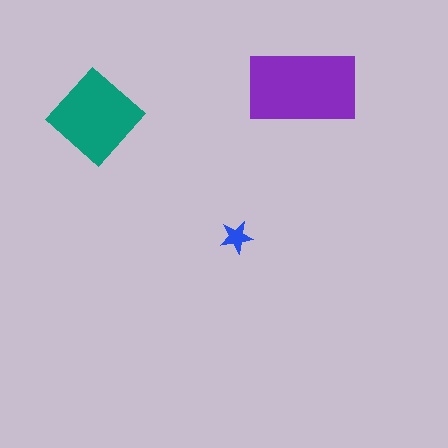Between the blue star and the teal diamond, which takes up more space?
The teal diamond.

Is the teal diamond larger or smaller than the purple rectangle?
Smaller.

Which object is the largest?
The purple rectangle.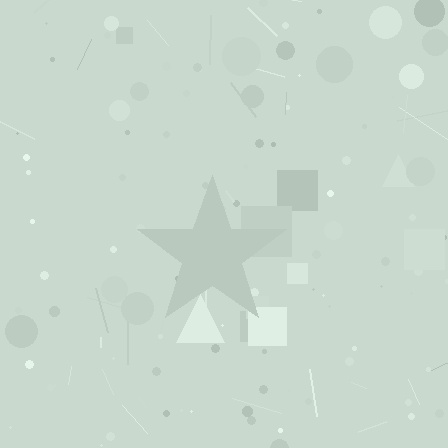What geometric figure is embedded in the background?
A star is embedded in the background.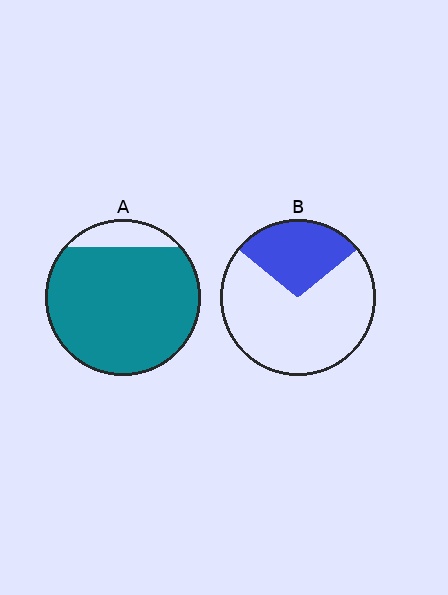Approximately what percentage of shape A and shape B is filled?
A is approximately 90% and B is approximately 30%.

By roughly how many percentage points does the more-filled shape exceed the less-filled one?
By roughly 60 percentage points (A over B).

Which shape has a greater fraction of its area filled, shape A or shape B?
Shape A.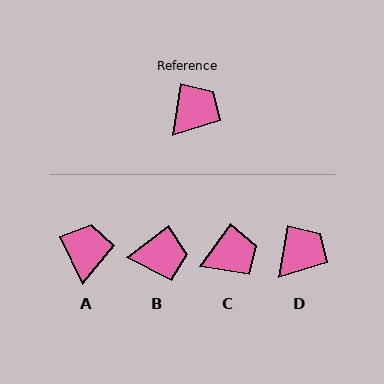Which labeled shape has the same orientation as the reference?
D.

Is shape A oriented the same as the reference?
No, it is off by about 34 degrees.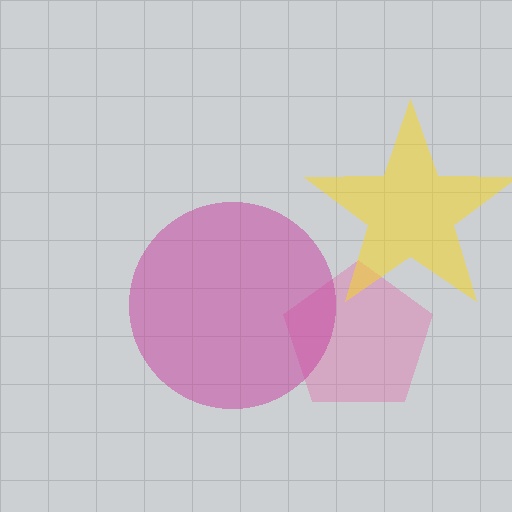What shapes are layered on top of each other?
The layered shapes are: a pink pentagon, a yellow star, a magenta circle.